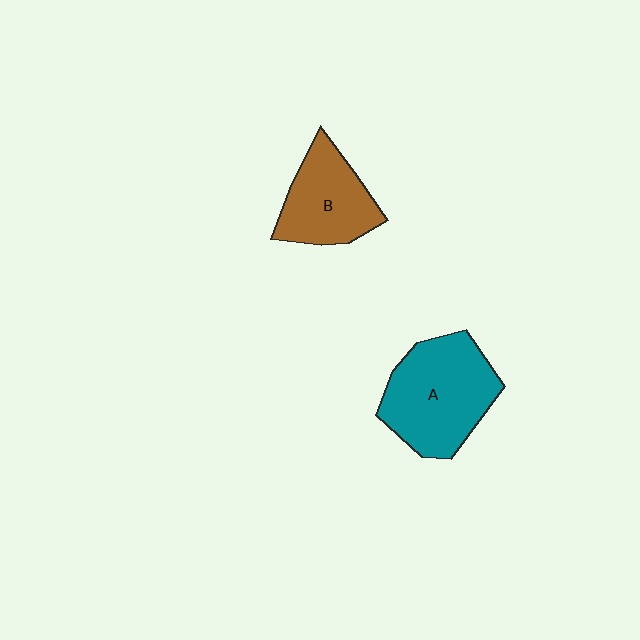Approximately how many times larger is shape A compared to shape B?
Approximately 1.4 times.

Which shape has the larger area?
Shape A (teal).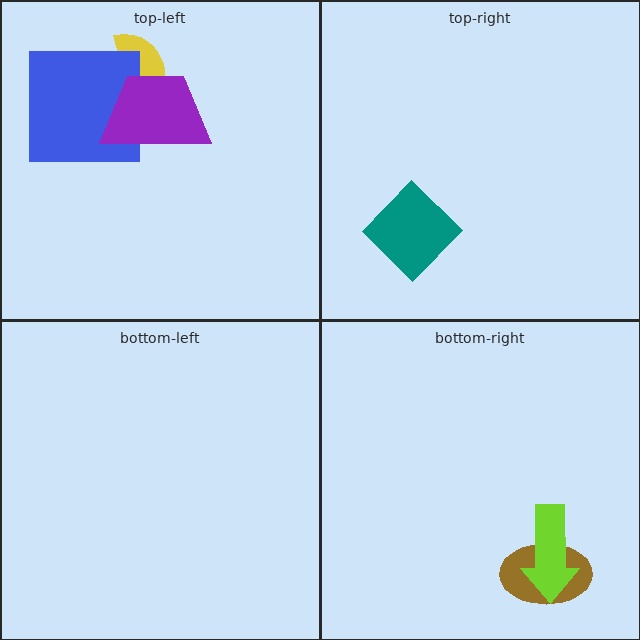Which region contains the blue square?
The top-left region.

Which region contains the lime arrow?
The bottom-right region.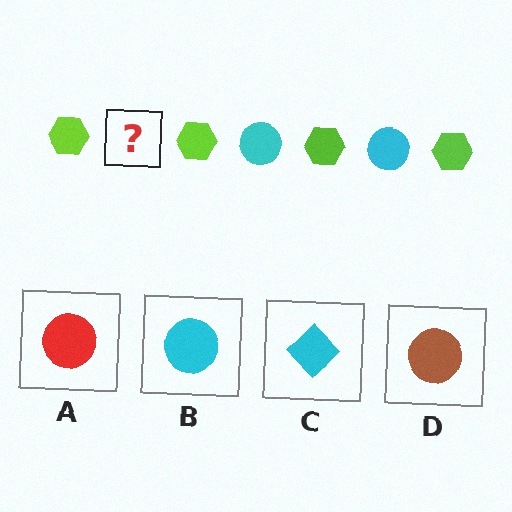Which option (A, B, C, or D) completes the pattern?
B.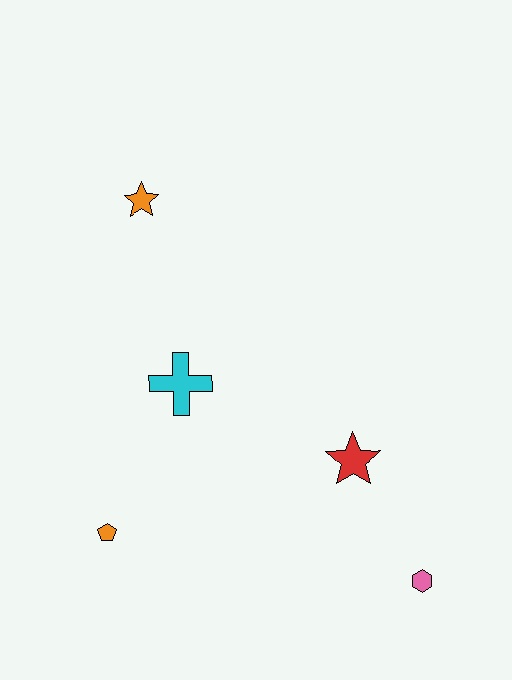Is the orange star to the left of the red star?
Yes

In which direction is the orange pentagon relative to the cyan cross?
The orange pentagon is below the cyan cross.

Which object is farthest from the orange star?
The pink hexagon is farthest from the orange star.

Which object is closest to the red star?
The pink hexagon is closest to the red star.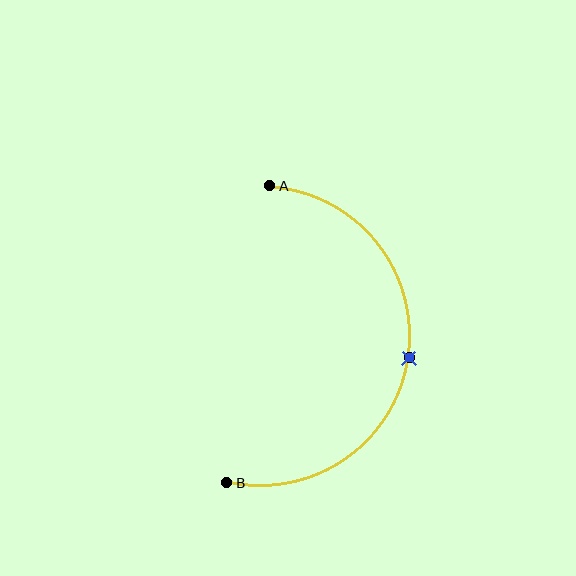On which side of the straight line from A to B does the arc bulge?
The arc bulges to the right of the straight line connecting A and B.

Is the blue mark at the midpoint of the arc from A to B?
Yes. The blue mark lies on the arc at equal arc-length from both A and B — it is the arc midpoint.